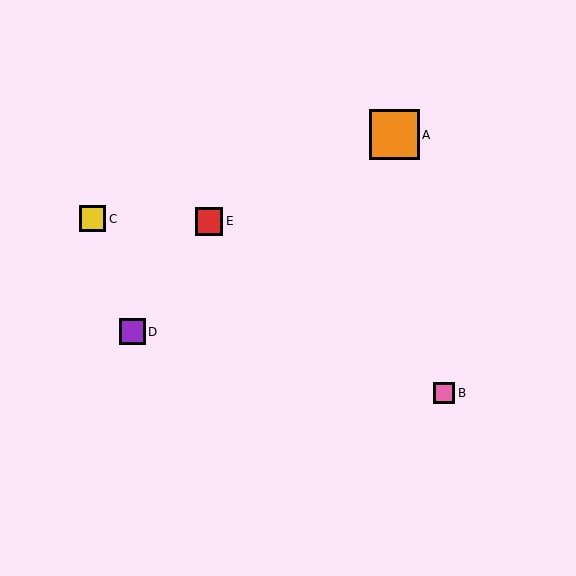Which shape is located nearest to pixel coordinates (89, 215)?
The yellow square (labeled C) at (93, 219) is nearest to that location.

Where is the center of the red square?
The center of the red square is at (209, 221).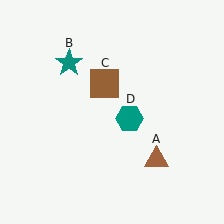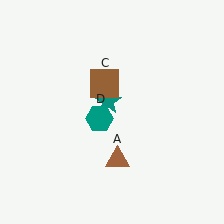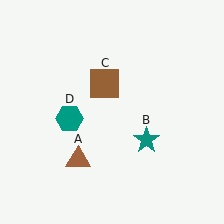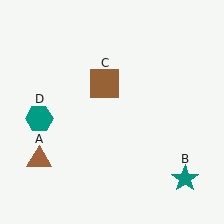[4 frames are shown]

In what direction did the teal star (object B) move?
The teal star (object B) moved down and to the right.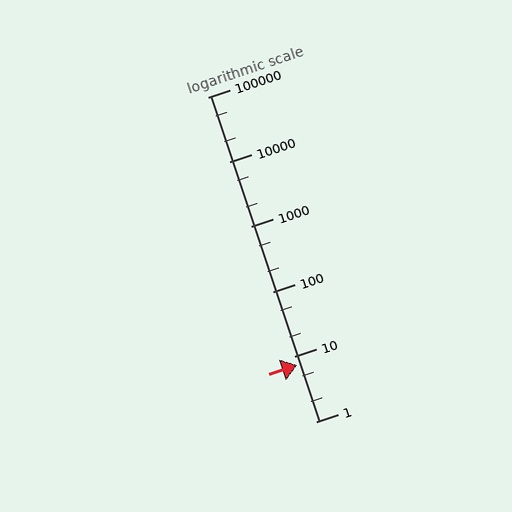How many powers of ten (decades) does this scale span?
The scale spans 5 decades, from 1 to 100000.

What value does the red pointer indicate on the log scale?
The pointer indicates approximately 7.3.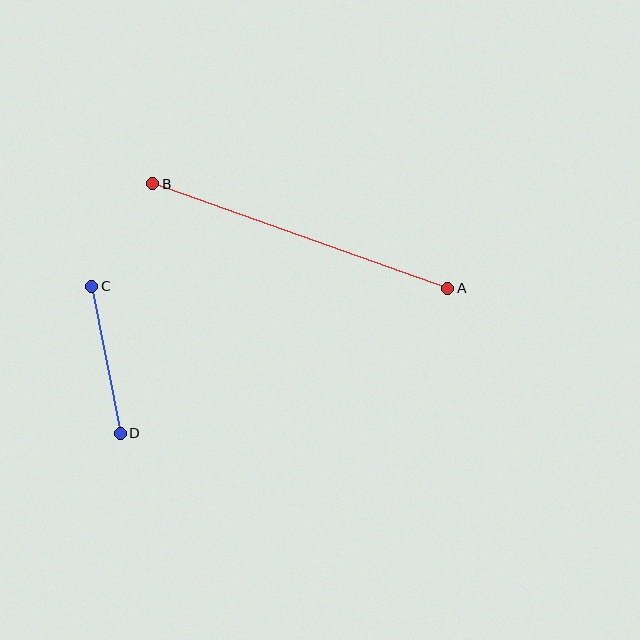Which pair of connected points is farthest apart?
Points A and B are farthest apart.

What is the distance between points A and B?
The distance is approximately 313 pixels.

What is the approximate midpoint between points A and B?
The midpoint is at approximately (300, 236) pixels.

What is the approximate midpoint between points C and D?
The midpoint is at approximately (106, 360) pixels.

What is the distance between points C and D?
The distance is approximately 150 pixels.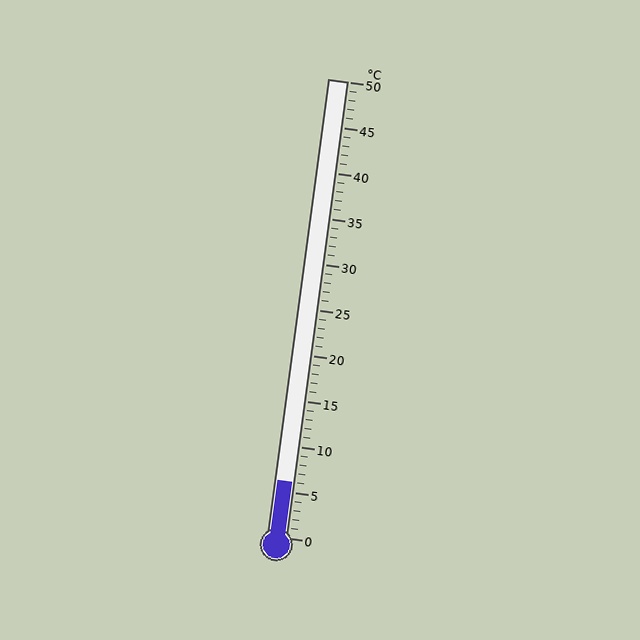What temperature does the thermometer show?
The thermometer shows approximately 6°C.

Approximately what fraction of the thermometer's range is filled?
The thermometer is filled to approximately 10% of its range.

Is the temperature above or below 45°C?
The temperature is below 45°C.